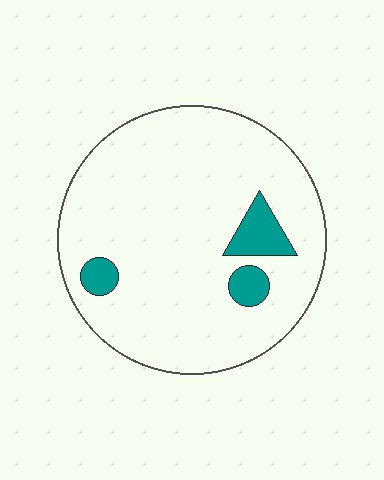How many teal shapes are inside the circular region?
3.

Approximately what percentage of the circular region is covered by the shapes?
Approximately 10%.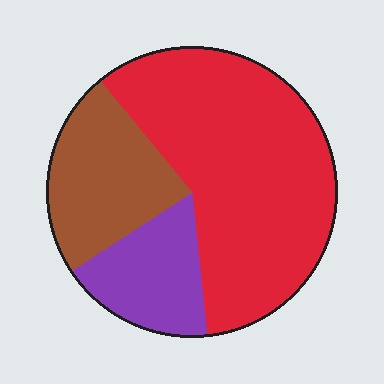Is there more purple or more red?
Red.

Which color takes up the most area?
Red, at roughly 60%.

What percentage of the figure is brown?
Brown takes up between a sixth and a third of the figure.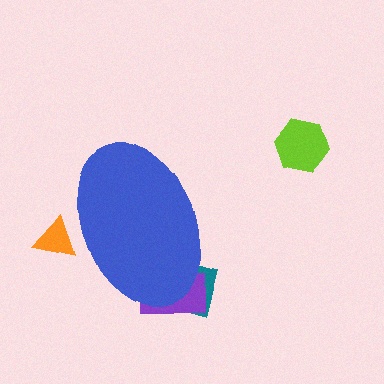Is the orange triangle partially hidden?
Yes, the orange triangle is partially hidden behind the blue ellipse.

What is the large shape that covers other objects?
A blue ellipse.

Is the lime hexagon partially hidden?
No, the lime hexagon is fully visible.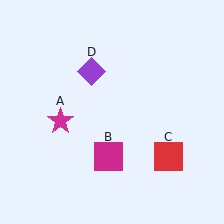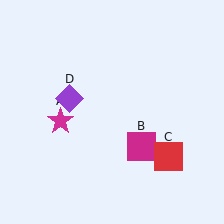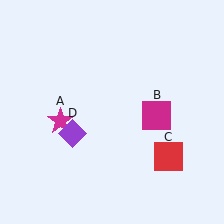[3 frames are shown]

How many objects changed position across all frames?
2 objects changed position: magenta square (object B), purple diamond (object D).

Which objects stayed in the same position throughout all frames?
Magenta star (object A) and red square (object C) remained stationary.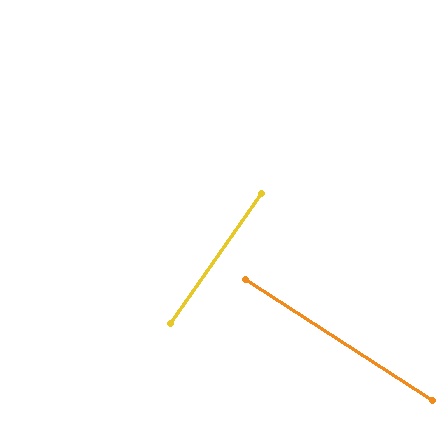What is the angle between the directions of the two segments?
Approximately 88 degrees.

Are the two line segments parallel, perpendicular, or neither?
Perpendicular — they meet at approximately 88°.